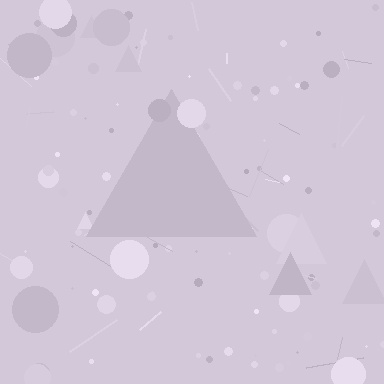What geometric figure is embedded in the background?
A triangle is embedded in the background.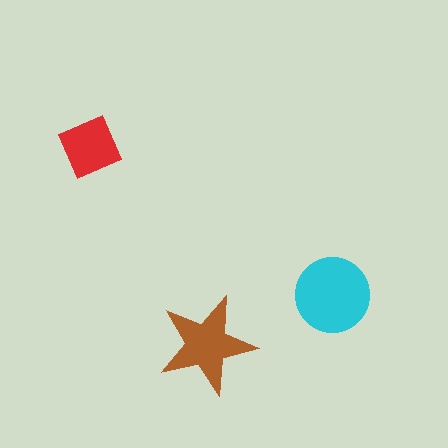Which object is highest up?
The red square is topmost.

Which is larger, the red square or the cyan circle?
The cyan circle.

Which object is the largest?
The cyan circle.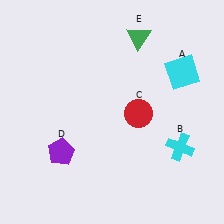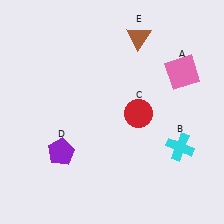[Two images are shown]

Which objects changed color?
A changed from cyan to pink. E changed from green to brown.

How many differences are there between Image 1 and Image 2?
There are 2 differences between the two images.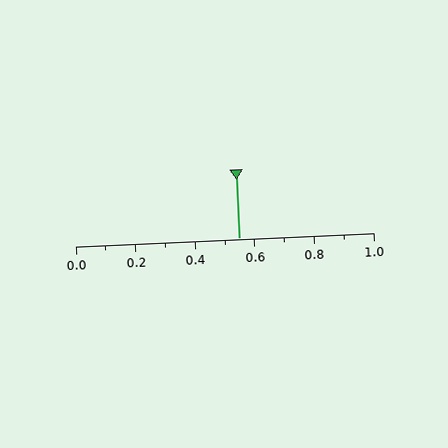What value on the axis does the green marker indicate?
The marker indicates approximately 0.55.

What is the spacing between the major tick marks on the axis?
The major ticks are spaced 0.2 apart.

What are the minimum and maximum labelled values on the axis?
The axis runs from 0.0 to 1.0.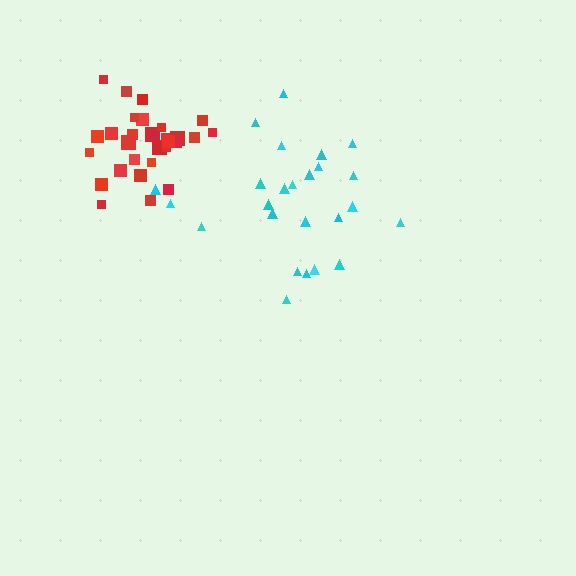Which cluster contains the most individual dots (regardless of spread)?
Red (30).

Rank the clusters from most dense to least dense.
red, cyan.